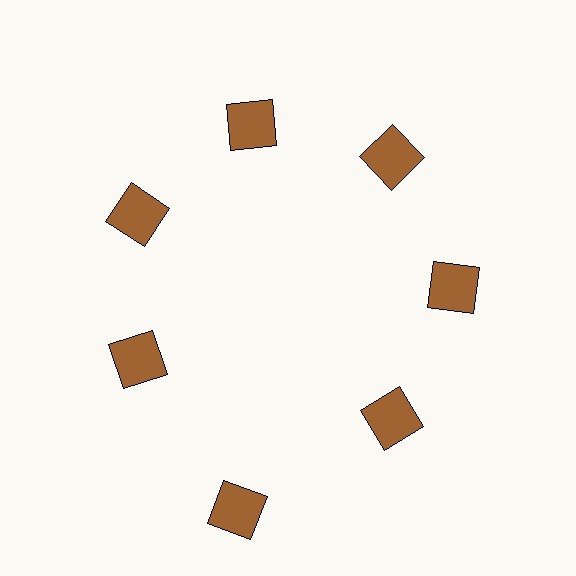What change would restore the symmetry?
The symmetry would be restored by moving it inward, back onto the ring so that all 7 squares sit at equal angles and equal distance from the center.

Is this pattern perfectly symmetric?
No. The 7 brown squares are arranged in a ring, but one element near the 6 o'clock position is pushed outward from the center, breaking the 7-fold rotational symmetry.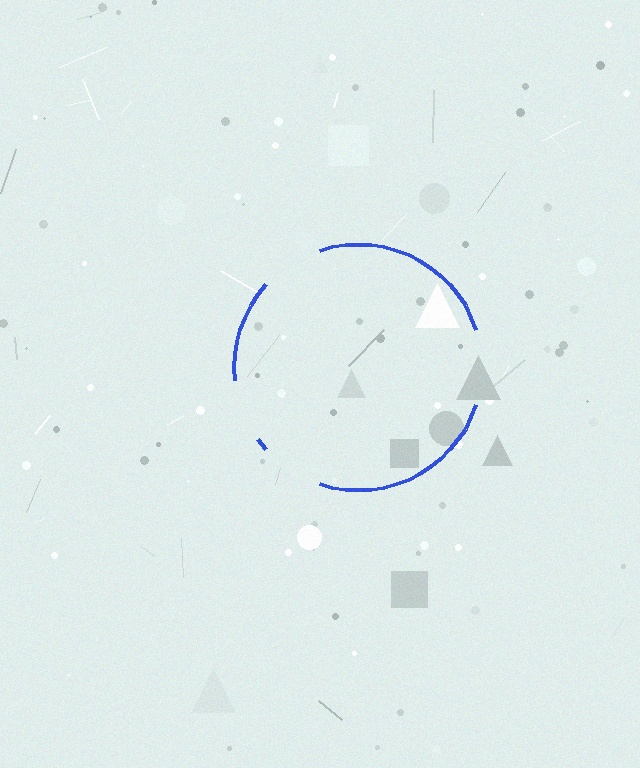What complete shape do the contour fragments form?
The contour fragments form a circle.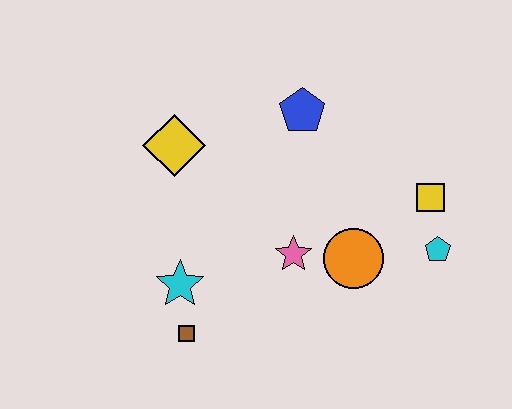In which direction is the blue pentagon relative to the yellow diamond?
The blue pentagon is to the right of the yellow diamond.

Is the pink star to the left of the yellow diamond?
No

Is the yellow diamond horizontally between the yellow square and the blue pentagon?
No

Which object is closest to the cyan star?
The brown square is closest to the cyan star.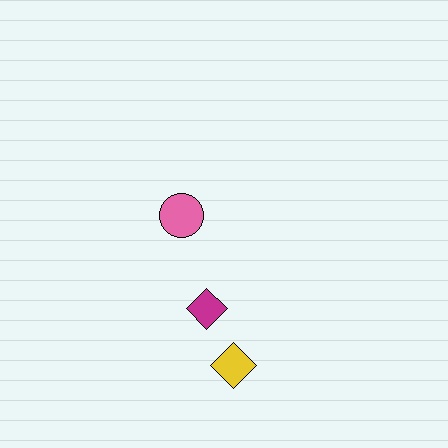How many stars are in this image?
There are no stars.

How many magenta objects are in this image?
There is 1 magenta object.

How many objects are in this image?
There are 3 objects.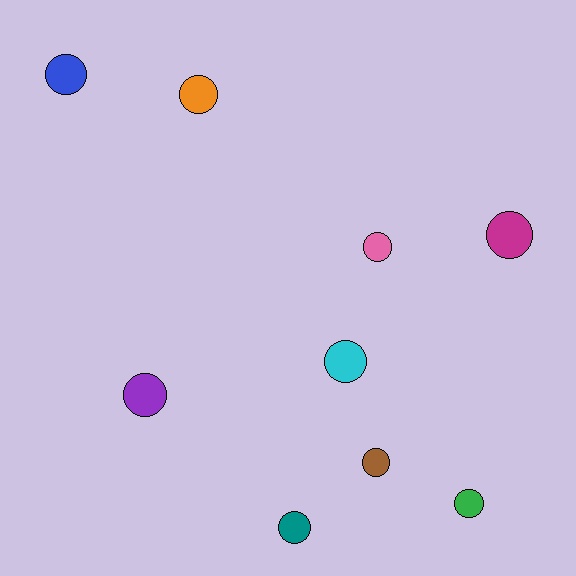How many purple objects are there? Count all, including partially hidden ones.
There is 1 purple object.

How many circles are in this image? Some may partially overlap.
There are 9 circles.